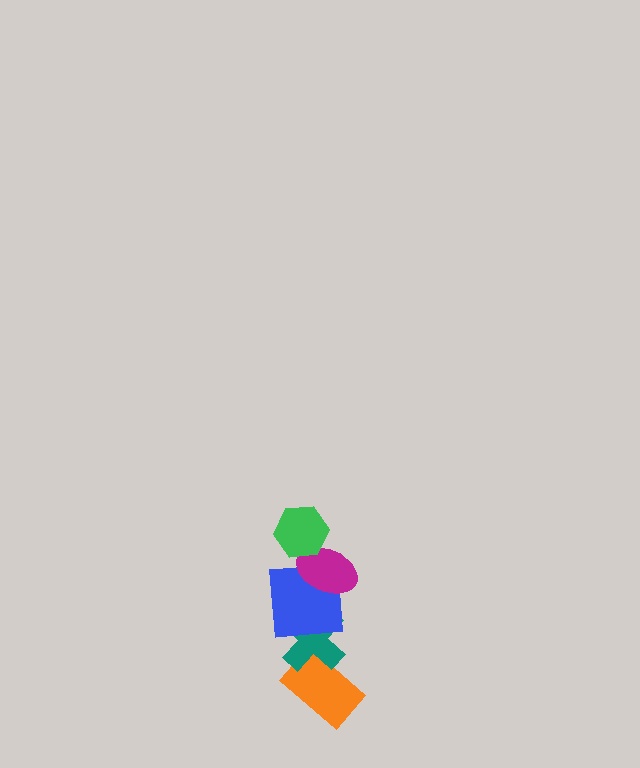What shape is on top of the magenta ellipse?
The green hexagon is on top of the magenta ellipse.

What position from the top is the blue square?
The blue square is 3rd from the top.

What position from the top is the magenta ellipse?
The magenta ellipse is 2nd from the top.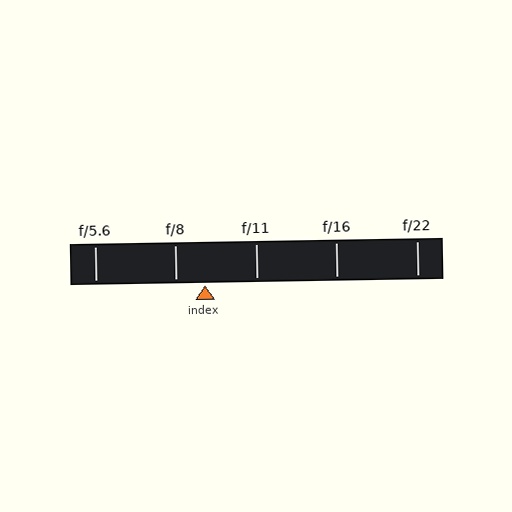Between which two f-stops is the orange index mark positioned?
The index mark is between f/8 and f/11.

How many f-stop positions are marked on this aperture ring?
There are 5 f-stop positions marked.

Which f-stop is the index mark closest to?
The index mark is closest to f/8.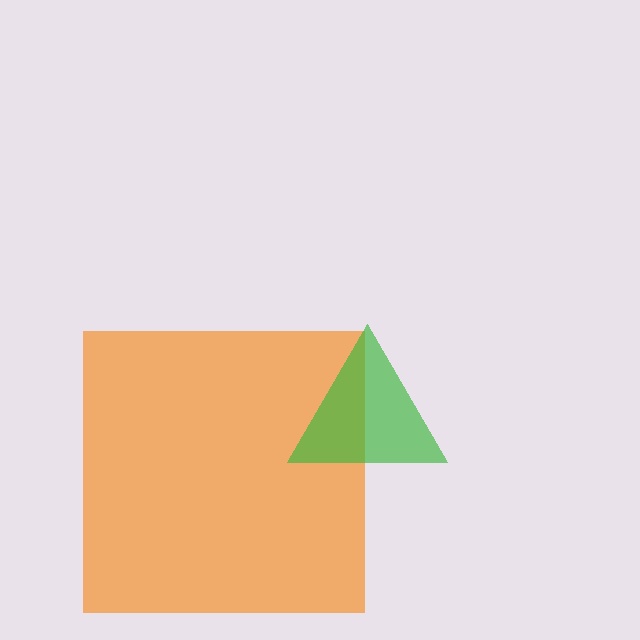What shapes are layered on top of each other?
The layered shapes are: an orange square, a green triangle.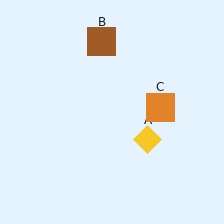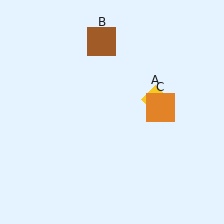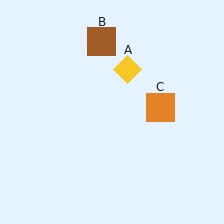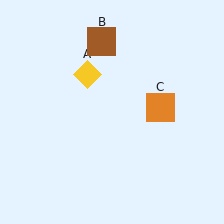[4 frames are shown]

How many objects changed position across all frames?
1 object changed position: yellow diamond (object A).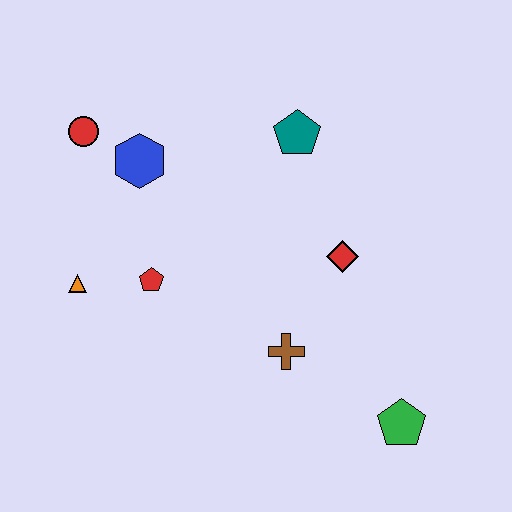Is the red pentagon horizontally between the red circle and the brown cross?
Yes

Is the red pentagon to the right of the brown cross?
No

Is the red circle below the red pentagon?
No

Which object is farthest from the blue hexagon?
The green pentagon is farthest from the blue hexagon.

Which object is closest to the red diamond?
The brown cross is closest to the red diamond.